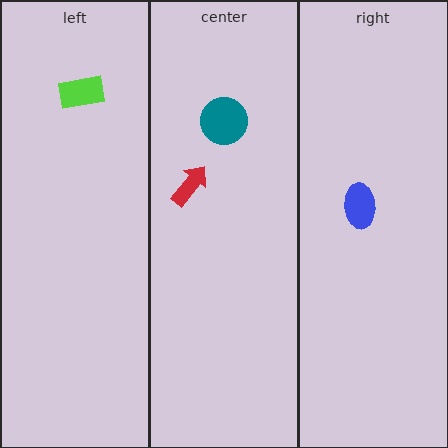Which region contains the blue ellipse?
The right region.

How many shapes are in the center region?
2.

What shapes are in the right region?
The blue ellipse.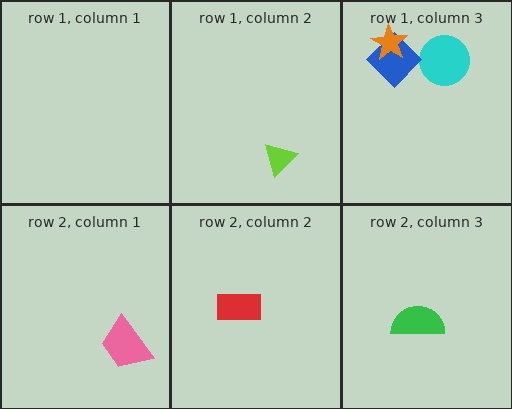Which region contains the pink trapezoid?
The row 2, column 1 region.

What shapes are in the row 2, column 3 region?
The green semicircle.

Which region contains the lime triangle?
The row 1, column 2 region.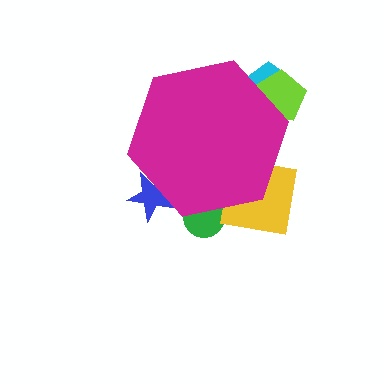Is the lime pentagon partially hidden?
Yes, the lime pentagon is partially hidden behind the magenta hexagon.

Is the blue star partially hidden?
Yes, the blue star is partially hidden behind the magenta hexagon.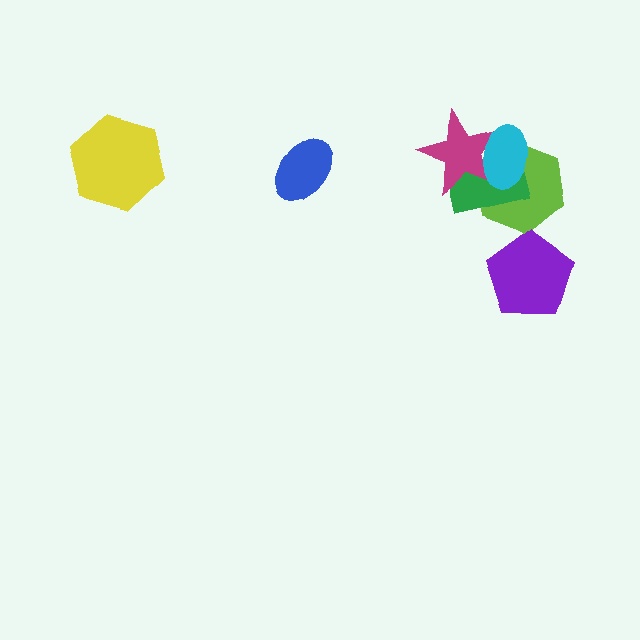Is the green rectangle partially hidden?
Yes, it is partially covered by another shape.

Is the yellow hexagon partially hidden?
No, no other shape covers it.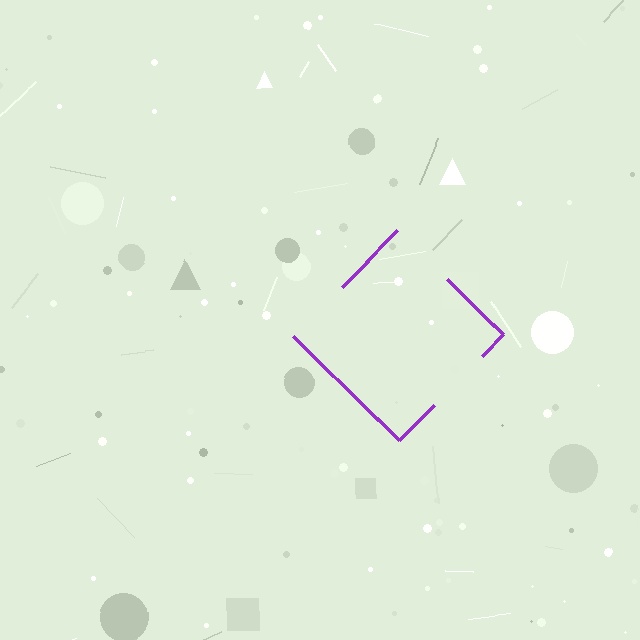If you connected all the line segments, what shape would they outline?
They would outline a diamond.